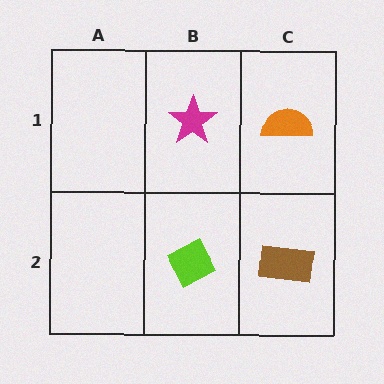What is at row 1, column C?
An orange semicircle.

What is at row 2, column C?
A brown rectangle.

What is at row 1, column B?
A magenta star.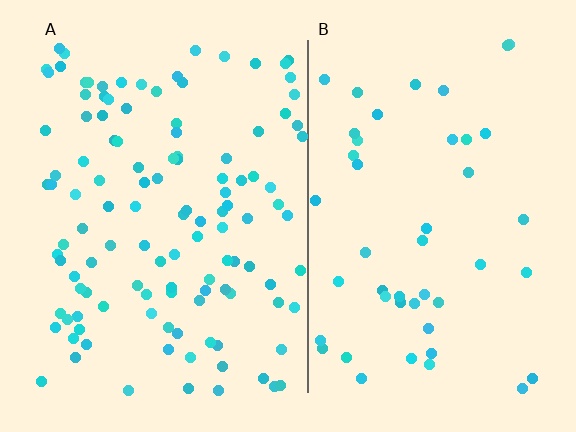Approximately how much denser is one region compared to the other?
Approximately 2.5× — region A over region B.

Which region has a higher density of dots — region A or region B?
A (the left).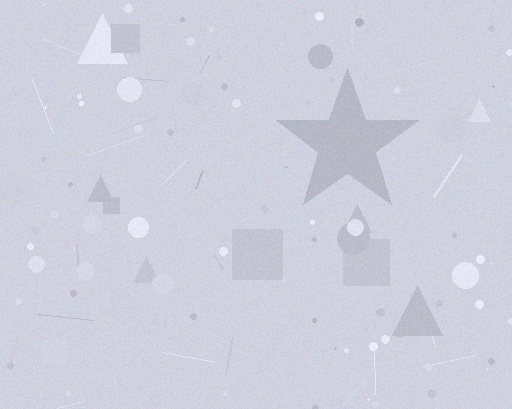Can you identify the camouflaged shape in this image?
The camouflaged shape is a star.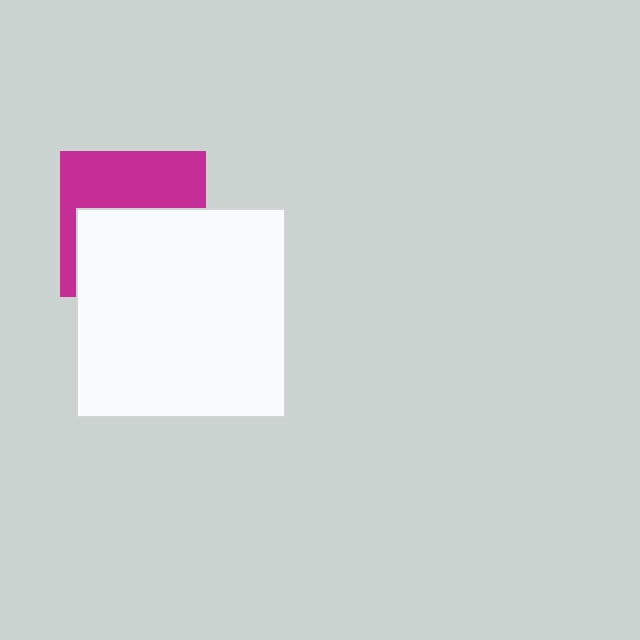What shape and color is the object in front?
The object in front is a white square.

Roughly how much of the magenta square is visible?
About half of it is visible (roughly 45%).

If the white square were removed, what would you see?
You would see the complete magenta square.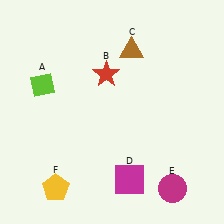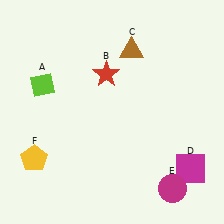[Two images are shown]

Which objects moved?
The objects that moved are: the magenta square (D), the yellow pentagon (F).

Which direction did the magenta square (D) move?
The magenta square (D) moved right.